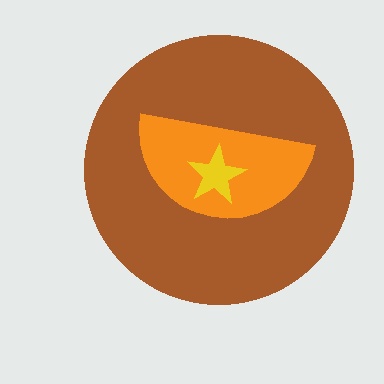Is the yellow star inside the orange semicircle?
Yes.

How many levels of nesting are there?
3.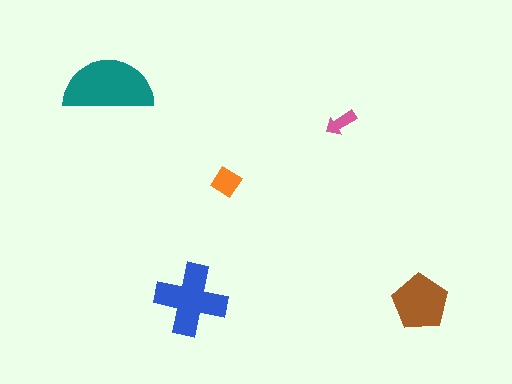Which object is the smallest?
The pink arrow.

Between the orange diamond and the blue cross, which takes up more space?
The blue cross.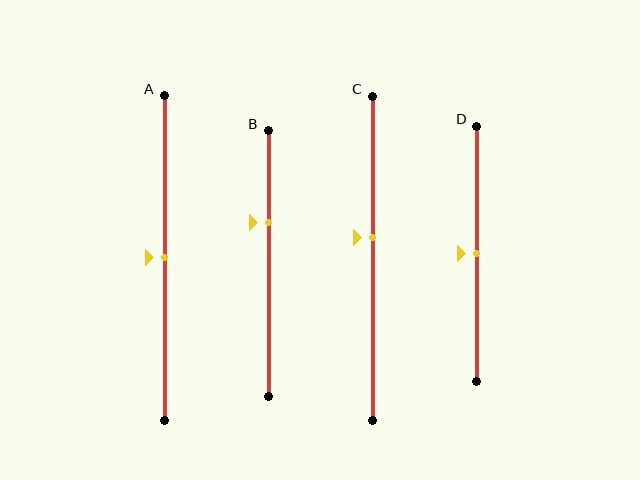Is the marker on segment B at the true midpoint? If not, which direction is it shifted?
No, the marker on segment B is shifted upward by about 15% of the segment length.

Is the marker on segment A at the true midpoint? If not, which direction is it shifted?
Yes, the marker on segment A is at the true midpoint.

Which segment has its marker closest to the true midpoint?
Segment A has its marker closest to the true midpoint.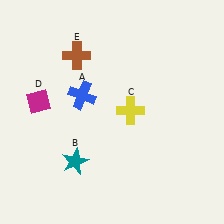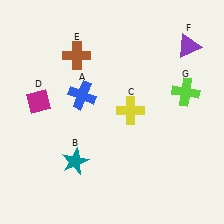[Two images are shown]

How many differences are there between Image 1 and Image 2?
There are 2 differences between the two images.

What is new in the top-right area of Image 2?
A purple triangle (F) was added in the top-right area of Image 2.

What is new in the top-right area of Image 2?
A lime cross (G) was added in the top-right area of Image 2.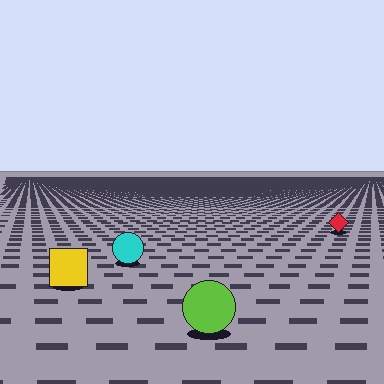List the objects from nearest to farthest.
From nearest to farthest: the lime circle, the yellow square, the cyan circle, the red diamond.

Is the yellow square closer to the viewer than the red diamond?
Yes. The yellow square is closer — you can tell from the texture gradient: the ground texture is coarser near it.